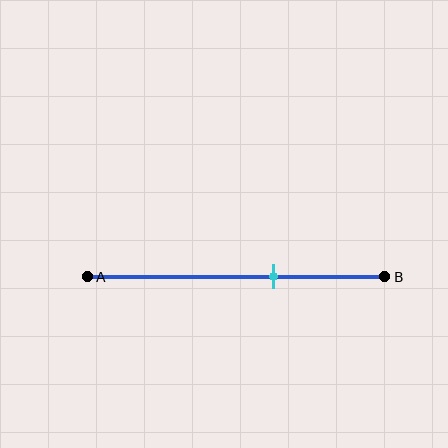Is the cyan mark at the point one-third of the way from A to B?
No, the mark is at about 65% from A, not at the 33% one-third point.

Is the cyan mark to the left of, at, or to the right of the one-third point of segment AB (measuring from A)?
The cyan mark is to the right of the one-third point of segment AB.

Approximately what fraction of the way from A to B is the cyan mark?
The cyan mark is approximately 65% of the way from A to B.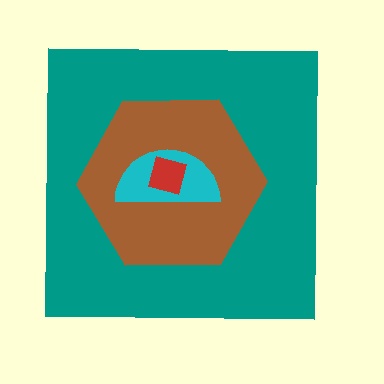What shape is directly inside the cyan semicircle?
The red square.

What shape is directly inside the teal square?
The brown hexagon.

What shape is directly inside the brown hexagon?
The cyan semicircle.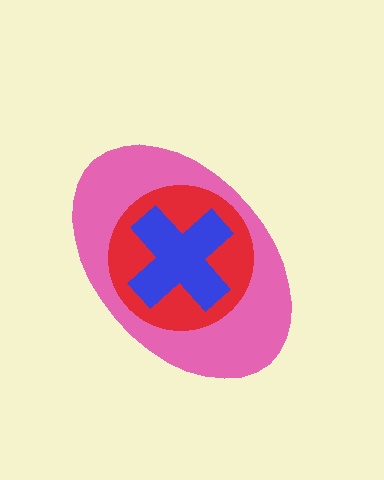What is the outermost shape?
The pink ellipse.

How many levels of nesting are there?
3.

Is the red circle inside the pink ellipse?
Yes.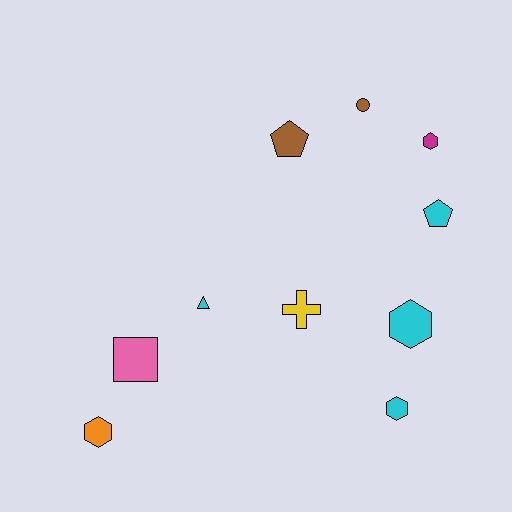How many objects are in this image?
There are 10 objects.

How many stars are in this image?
There are no stars.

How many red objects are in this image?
There are no red objects.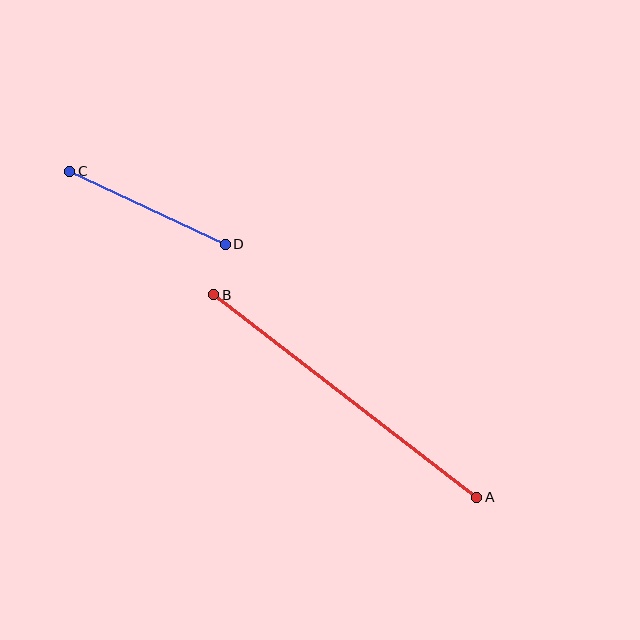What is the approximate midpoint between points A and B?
The midpoint is at approximately (345, 396) pixels.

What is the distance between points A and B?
The distance is approximately 332 pixels.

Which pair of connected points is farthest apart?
Points A and B are farthest apart.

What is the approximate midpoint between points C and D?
The midpoint is at approximately (148, 208) pixels.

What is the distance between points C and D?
The distance is approximately 172 pixels.